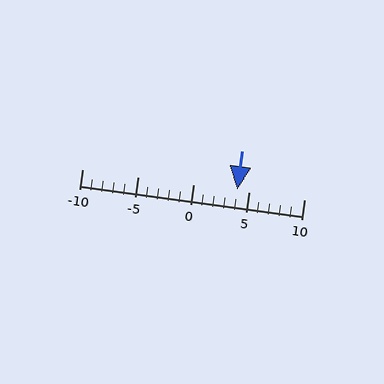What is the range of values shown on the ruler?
The ruler shows values from -10 to 10.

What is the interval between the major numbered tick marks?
The major tick marks are spaced 5 units apart.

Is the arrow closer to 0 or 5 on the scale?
The arrow is closer to 5.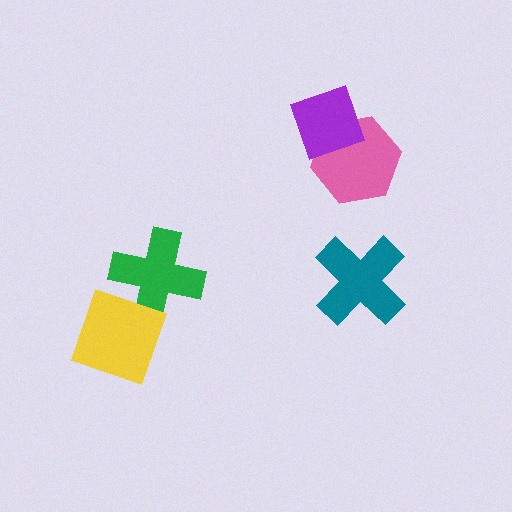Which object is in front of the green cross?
The yellow square is in front of the green cross.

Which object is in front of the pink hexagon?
The purple diamond is in front of the pink hexagon.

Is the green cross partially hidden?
Yes, it is partially covered by another shape.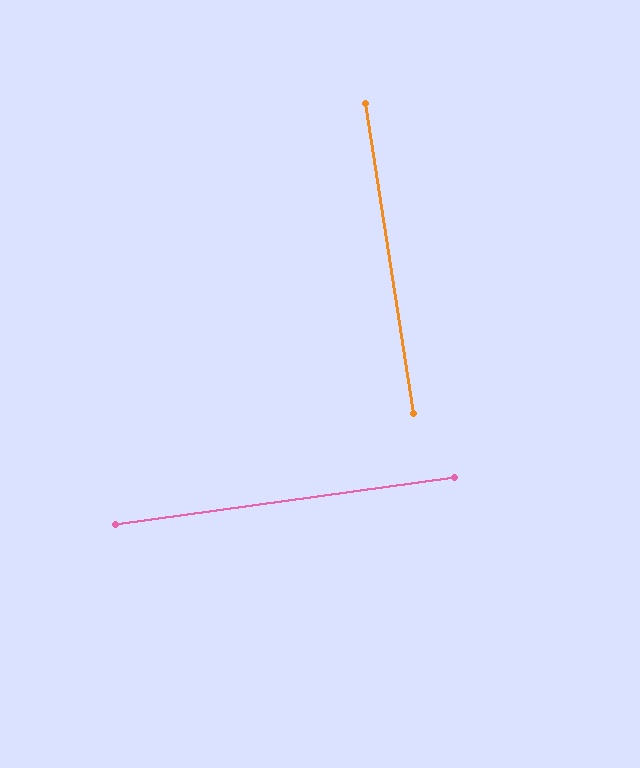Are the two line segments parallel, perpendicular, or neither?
Perpendicular — they meet at approximately 89°.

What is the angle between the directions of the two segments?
Approximately 89 degrees.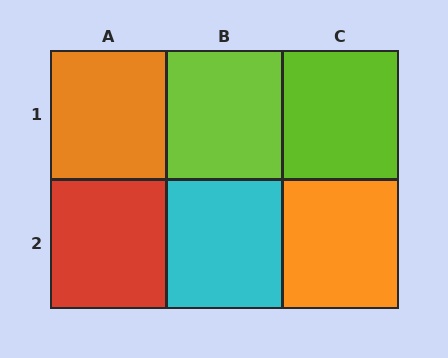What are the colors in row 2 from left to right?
Red, cyan, orange.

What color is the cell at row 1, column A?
Orange.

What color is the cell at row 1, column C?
Lime.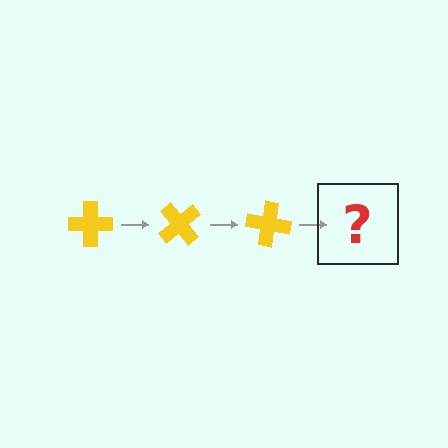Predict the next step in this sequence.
The next step is a yellow cross rotated 150 degrees.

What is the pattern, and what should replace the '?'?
The pattern is that the cross rotates 50 degrees each step. The '?' should be a yellow cross rotated 150 degrees.